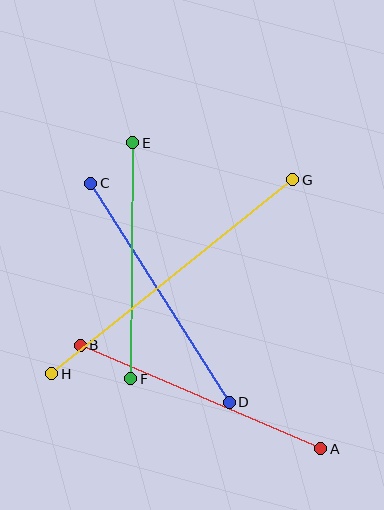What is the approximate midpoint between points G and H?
The midpoint is at approximately (172, 277) pixels.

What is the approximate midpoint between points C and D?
The midpoint is at approximately (160, 293) pixels.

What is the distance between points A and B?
The distance is approximately 262 pixels.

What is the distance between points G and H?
The distance is approximately 309 pixels.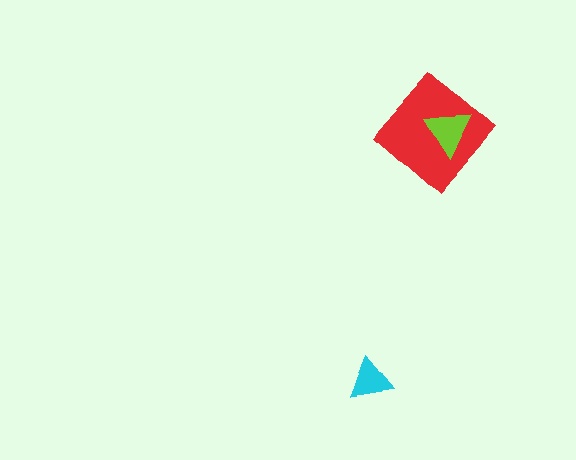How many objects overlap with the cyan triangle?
0 objects overlap with the cyan triangle.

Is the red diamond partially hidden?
Yes, it is partially covered by another shape.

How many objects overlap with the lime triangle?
1 object overlaps with the lime triangle.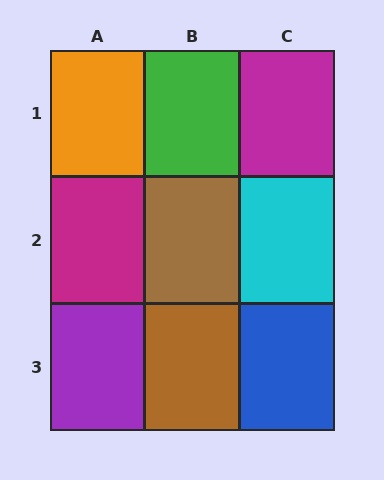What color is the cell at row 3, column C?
Blue.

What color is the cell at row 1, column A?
Orange.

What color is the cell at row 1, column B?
Green.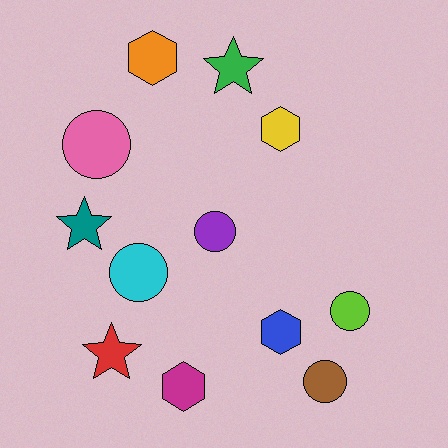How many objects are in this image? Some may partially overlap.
There are 12 objects.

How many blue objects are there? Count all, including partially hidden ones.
There is 1 blue object.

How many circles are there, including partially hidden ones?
There are 5 circles.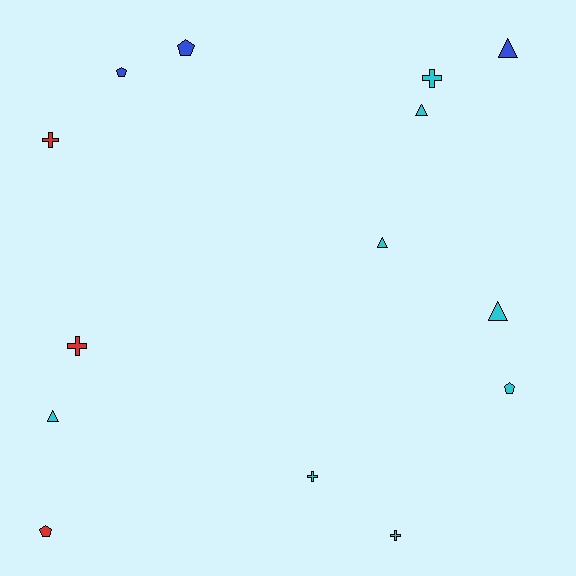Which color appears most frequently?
Cyan, with 8 objects.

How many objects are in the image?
There are 14 objects.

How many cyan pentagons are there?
There is 1 cyan pentagon.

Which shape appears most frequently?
Cross, with 5 objects.